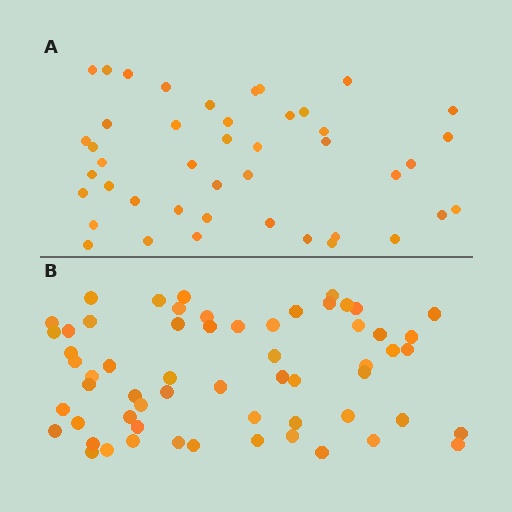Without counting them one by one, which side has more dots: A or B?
Region B (the bottom region) has more dots.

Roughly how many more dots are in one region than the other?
Region B has approximately 15 more dots than region A.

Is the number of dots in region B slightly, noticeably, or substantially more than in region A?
Region B has noticeably more, but not dramatically so. The ratio is roughly 1.4 to 1.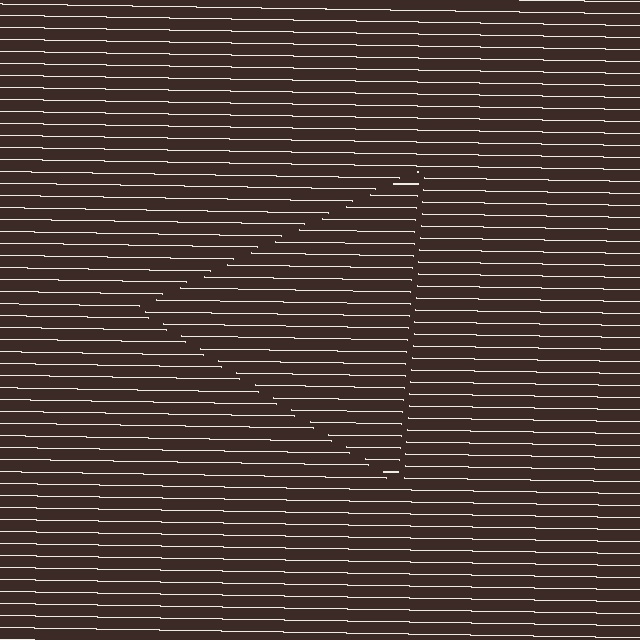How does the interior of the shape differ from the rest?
The interior of the shape contains the same grating, shifted by half a period — the contour is defined by the phase discontinuity where line-ends from the inner and outer gratings abut.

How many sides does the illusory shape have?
3 sides — the line-ends trace a triangle.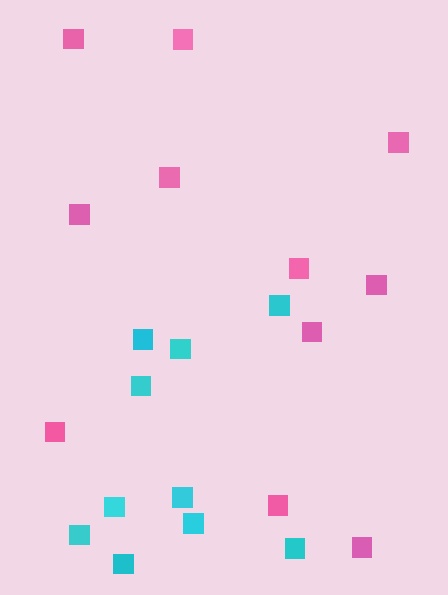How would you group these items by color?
There are 2 groups: one group of cyan squares (10) and one group of pink squares (11).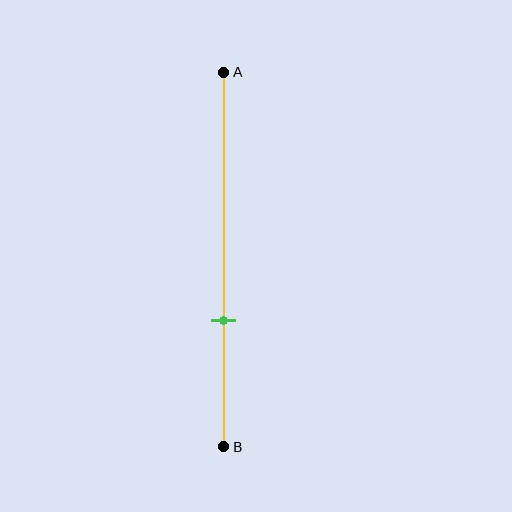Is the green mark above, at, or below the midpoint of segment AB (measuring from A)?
The green mark is below the midpoint of segment AB.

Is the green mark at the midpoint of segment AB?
No, the mark is at about 65% from A, not at the 50% midpoint.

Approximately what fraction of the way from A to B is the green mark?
The green mark is approximately 65% of the way from A to B.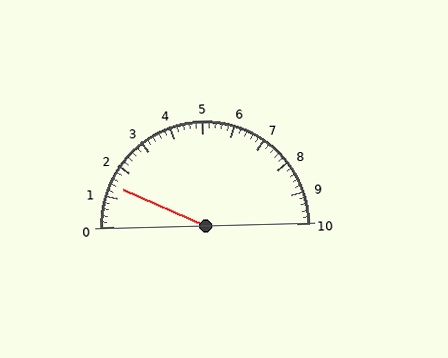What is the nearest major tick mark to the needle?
The nearest major tick mark is 1.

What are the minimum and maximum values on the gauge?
The gauge ranges from 0 to 10.